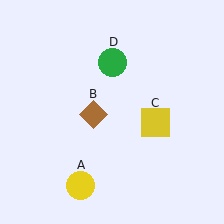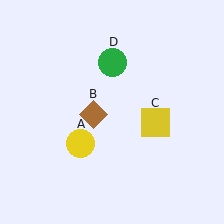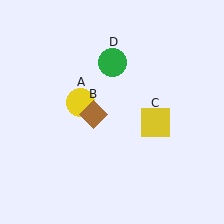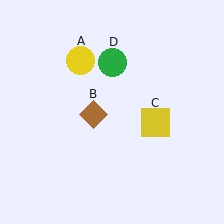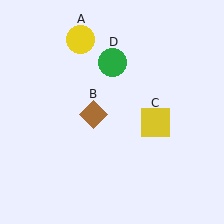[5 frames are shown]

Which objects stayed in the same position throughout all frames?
Brown diamond (object B) and yellow square (object C) and green circle (object D) remained stationary.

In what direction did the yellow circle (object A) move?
The yellow circle (object A) moved up.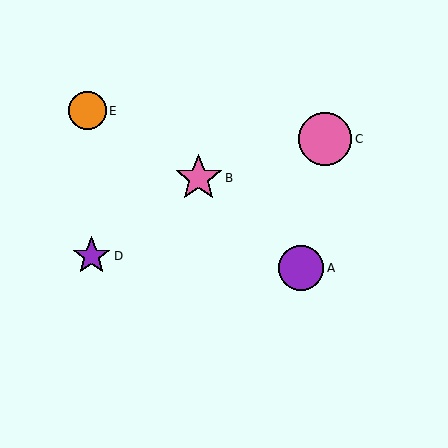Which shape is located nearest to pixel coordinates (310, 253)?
The purple circle (labeled A) at (301, 268) is nearest to that location.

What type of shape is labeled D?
Shape D is a purple star.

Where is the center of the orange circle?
The center of the orange circle is at (87, 111).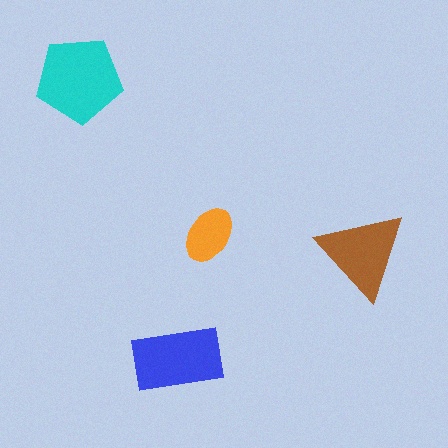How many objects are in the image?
There are 4 objects in the image.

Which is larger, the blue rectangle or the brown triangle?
The blue rectangle.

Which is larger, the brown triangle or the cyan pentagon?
The cyan pentagon.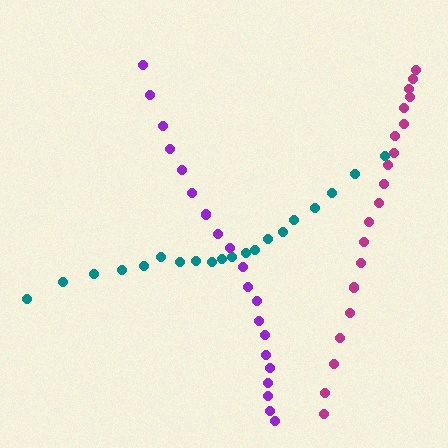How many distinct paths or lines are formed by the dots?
There are 3 distinct paths.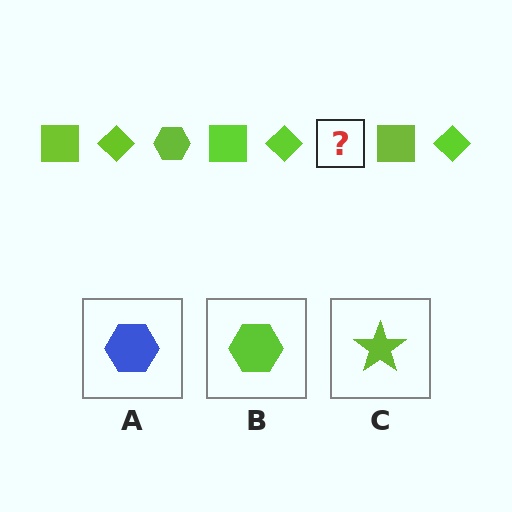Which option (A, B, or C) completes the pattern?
B.